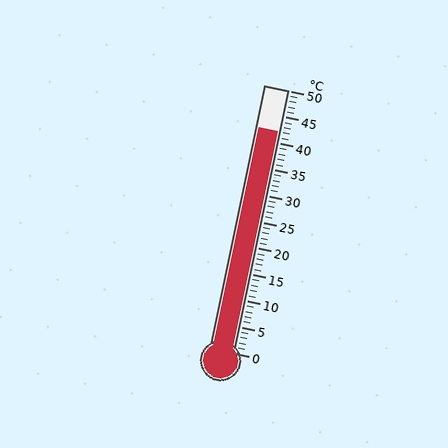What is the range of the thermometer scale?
The thermometer scale ranges from 0°C to 50°C.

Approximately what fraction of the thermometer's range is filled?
The thermometer is filled to approximately 85% of its range.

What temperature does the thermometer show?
The thermometer shows approximately 42°C.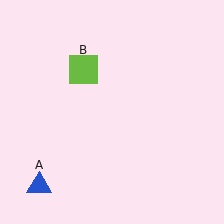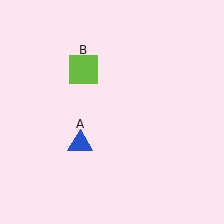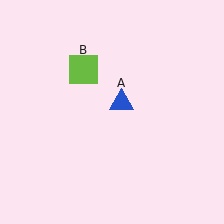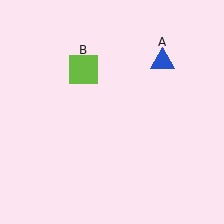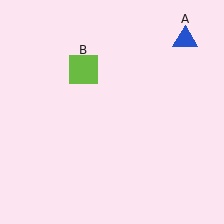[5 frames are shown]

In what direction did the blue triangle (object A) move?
The blue triangle (object A) moved up and to the right.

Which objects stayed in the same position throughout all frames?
Lime square (object B) remained stationary.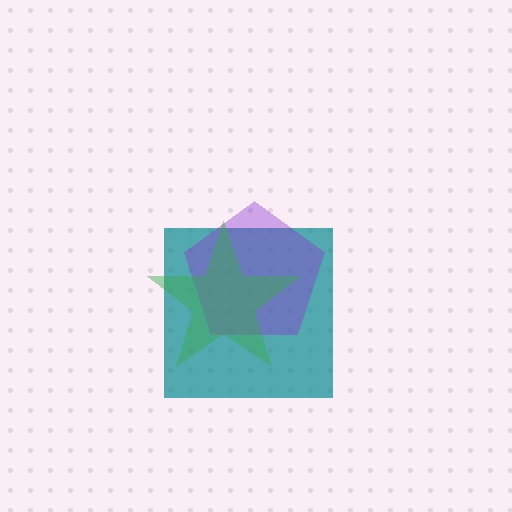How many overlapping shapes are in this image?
There are 3 overlapping shapes in the image.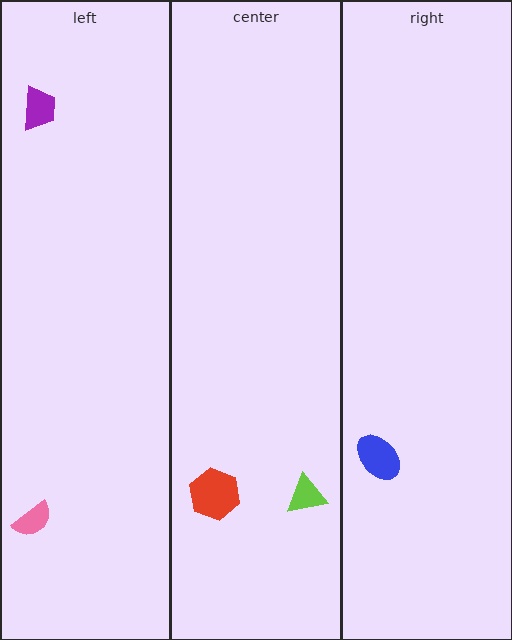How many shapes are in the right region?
1.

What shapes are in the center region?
The lime triangle, the red hexagon.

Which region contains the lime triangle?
The center region.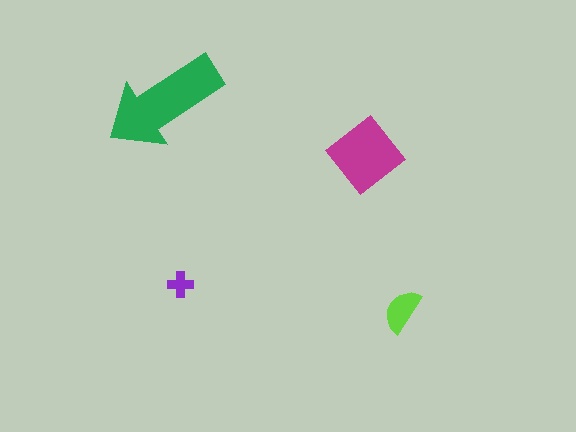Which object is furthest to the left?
The green arrow is leftmost.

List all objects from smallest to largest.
The purple cross, the lime semicircle, the magenta diamond, the green arrow.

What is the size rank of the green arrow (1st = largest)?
1st.